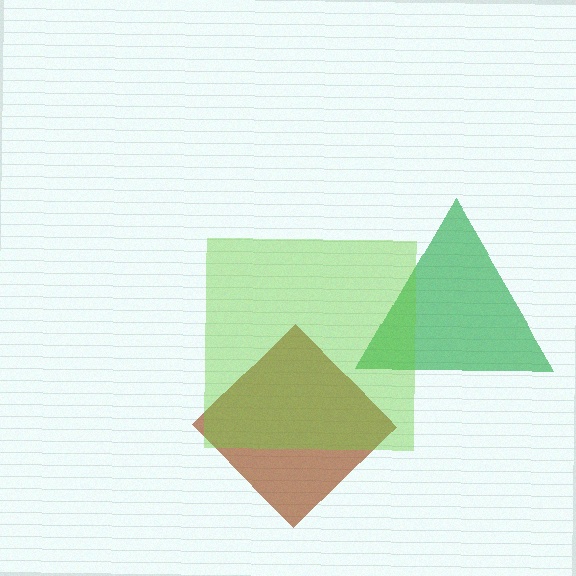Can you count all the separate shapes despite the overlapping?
Yes, there are 3 separate shapes.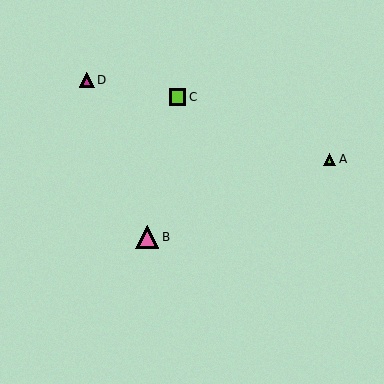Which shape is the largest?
The pink triangle (labeled B) is the largest.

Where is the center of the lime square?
The center of the lime square is at (178, 97).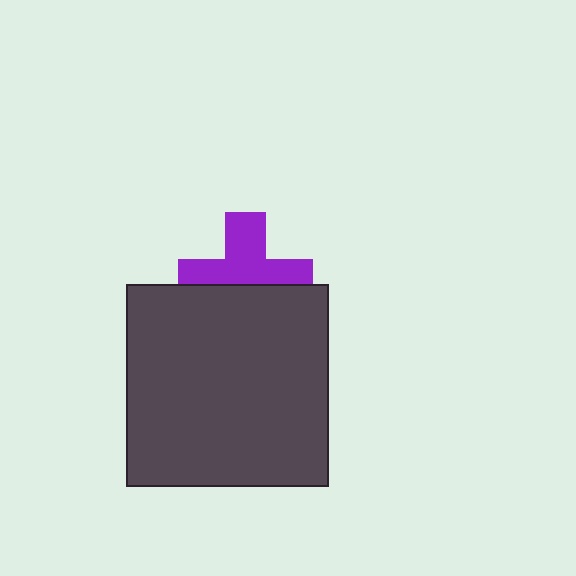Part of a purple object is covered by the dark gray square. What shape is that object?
It is a cross.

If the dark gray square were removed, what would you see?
You would see the complete purple cross.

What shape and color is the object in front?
The object in front is a dark gray square.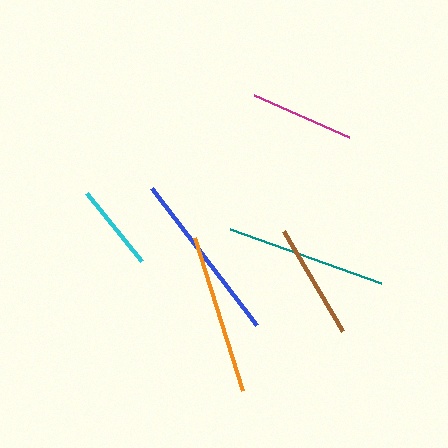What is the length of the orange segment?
The orange segment is approximately 161 pixels long.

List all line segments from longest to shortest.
From longest to shortest: blue, orange, teal, brown, magenta, cyan.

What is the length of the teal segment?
The teal segment is approximately 160 pixels long.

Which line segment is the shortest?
The cyan line is the shortest at approximately 88 pixels.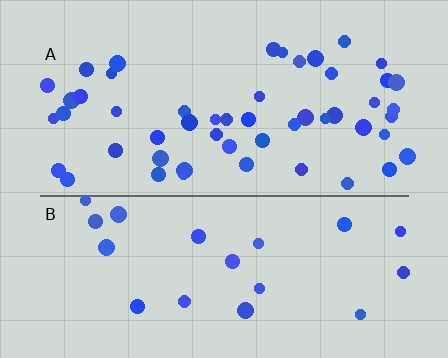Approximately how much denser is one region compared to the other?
Approximately 2.6× — region A over region B.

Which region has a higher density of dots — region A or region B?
A (the top).